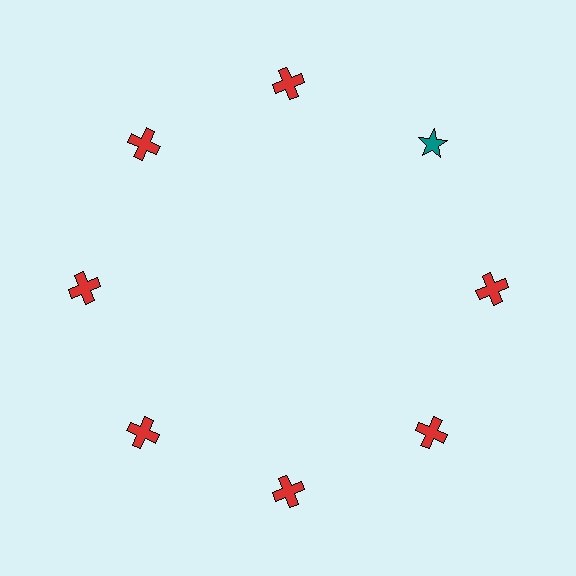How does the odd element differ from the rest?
It differs in both color (teal instead of red) and shape (star instead of cross).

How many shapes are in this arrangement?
There are 8 shapes arranged in a ring pattern.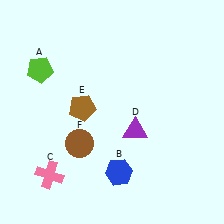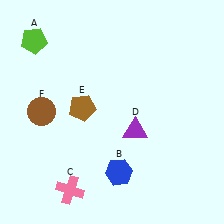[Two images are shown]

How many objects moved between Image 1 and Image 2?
3 objects moved between the two images.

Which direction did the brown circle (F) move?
The brown circle (F) moved left.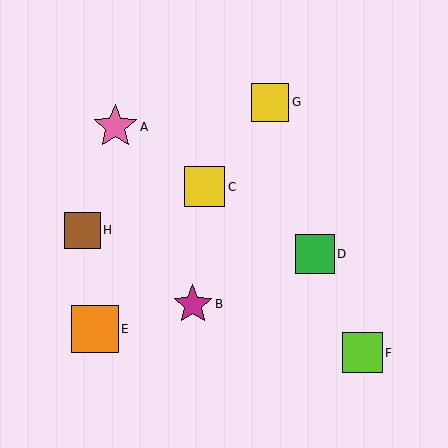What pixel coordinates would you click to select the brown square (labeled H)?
Click at (82, 230) to select the brown square H.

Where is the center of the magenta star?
The center of the magenta star is at (193, 304).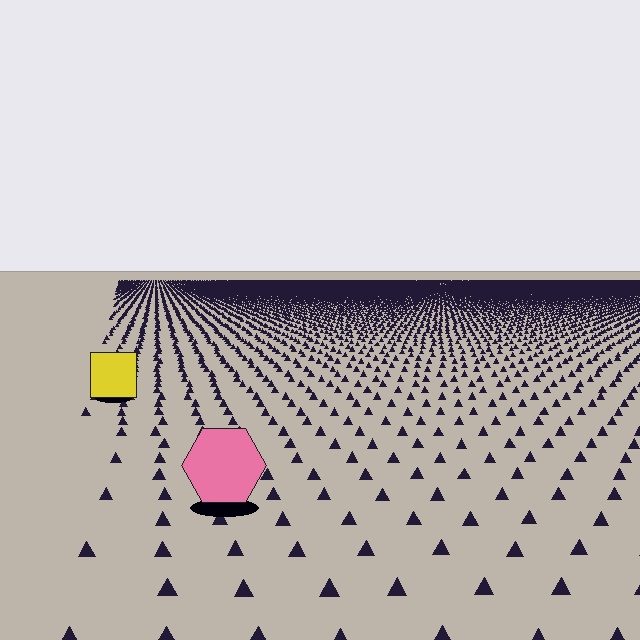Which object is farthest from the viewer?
The yellow square is farthest from the viewer. It appears smaller and the ground texture around it is denser.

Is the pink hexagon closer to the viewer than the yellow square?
Yes. The pink hexagon is closer — you can tell from the texture gradient: the ground texture is coarser near it.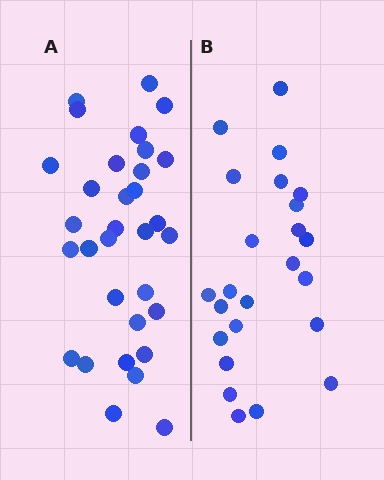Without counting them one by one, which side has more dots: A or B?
Region A (the left region) has more dots.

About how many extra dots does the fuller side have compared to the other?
Region A has roughly 8 or so more dots than region B.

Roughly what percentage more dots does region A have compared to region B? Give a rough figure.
About 35% more.